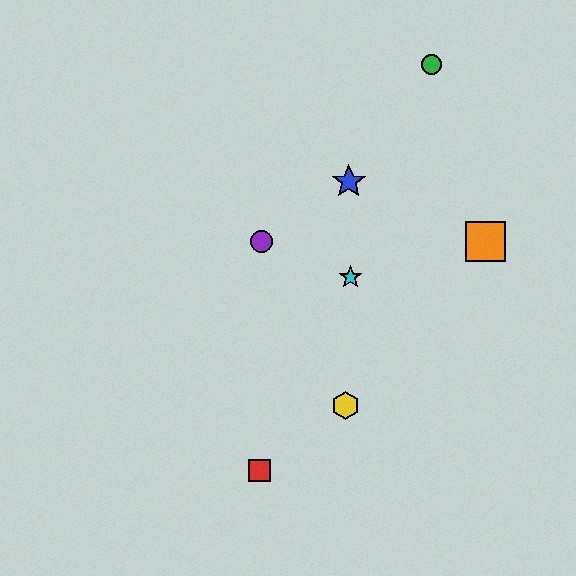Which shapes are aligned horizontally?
The purple circle, the orange square are aligned horizontally.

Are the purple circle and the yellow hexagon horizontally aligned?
No, the purple circle is at y≈242 and the yellow hexagon is at y≈406.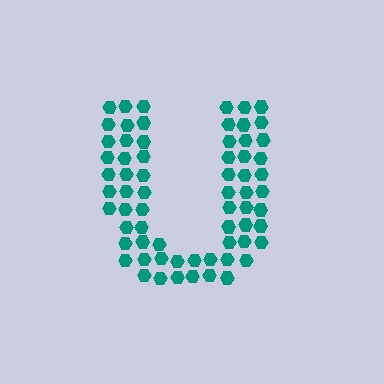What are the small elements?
The small elements are hexagons.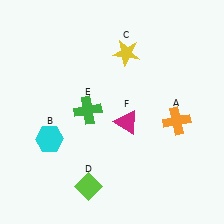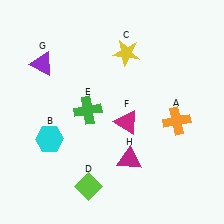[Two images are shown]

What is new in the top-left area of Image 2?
A purple triangle (G) was added in the top-left area of Image 2.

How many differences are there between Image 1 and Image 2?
There are 2 differences between the two images.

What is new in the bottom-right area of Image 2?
A magenta triangle (H) was added in the bottom-right area of Image 2.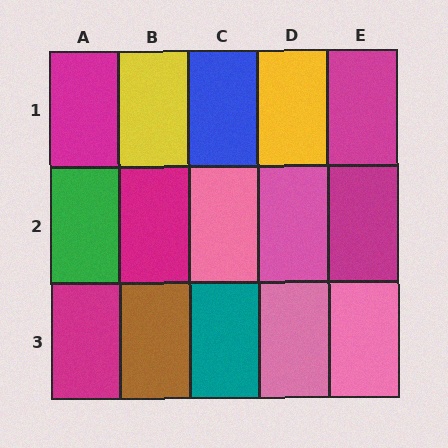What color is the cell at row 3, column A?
Magenta.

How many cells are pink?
4 cells are pink.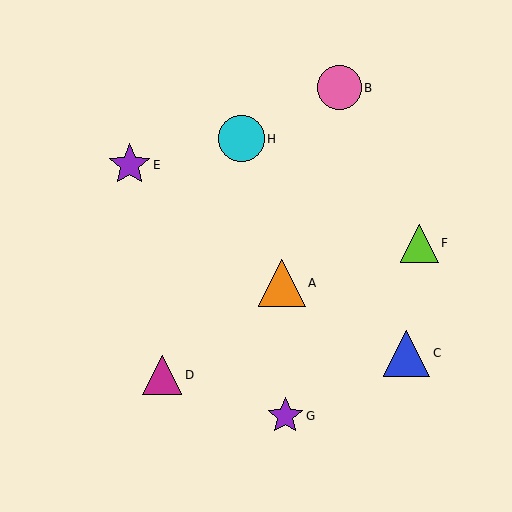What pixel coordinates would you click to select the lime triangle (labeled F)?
Click at (419, 243) to select the lime triangle F.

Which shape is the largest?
The orange triangle (labeled A) is the largest.